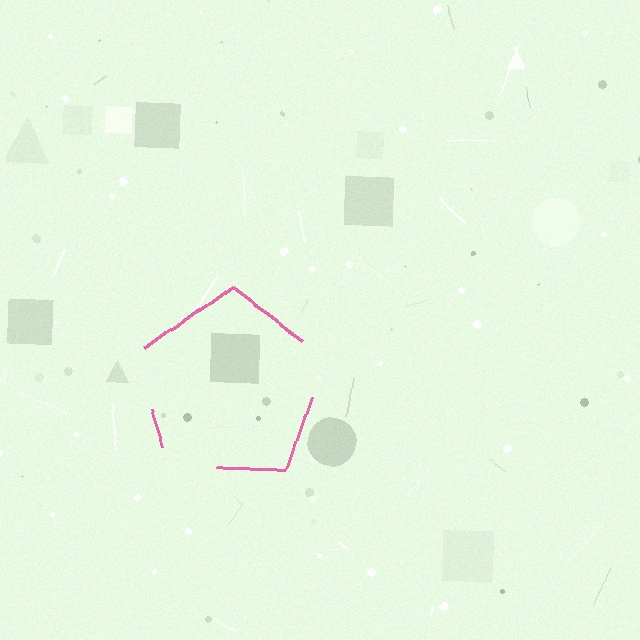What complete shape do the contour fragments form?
The contour fragments form a pentagon.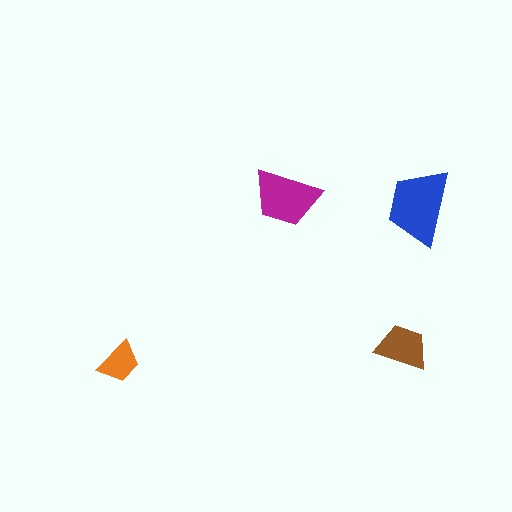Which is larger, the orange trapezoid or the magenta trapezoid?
The magenta one.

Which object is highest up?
The magenta trapezoid is topmost.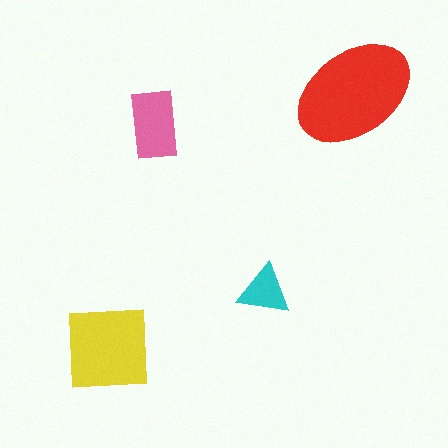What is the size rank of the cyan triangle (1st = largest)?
4th.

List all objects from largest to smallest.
The red ellipse, the yellow square, the pink rectangle, the cyan triangle.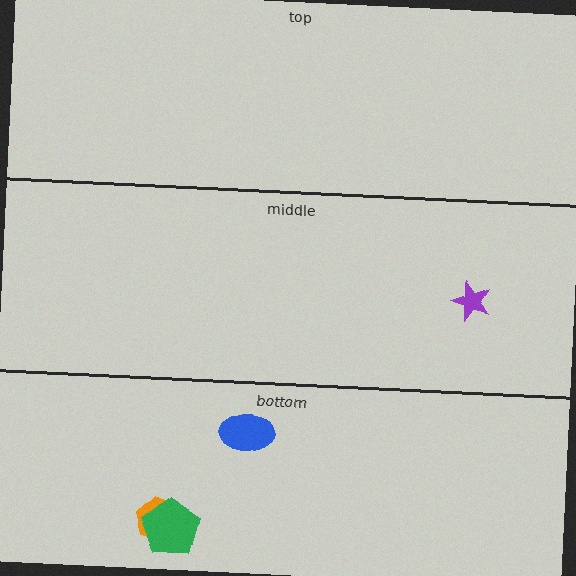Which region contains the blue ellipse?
The bottom region.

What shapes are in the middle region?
The purple star.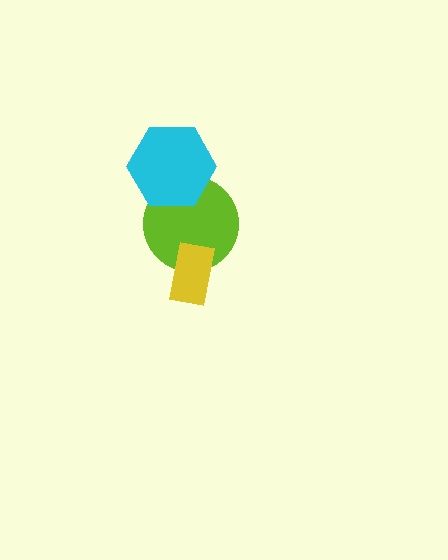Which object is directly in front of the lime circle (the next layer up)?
The yellow rectangle is directly in front of the lime circle.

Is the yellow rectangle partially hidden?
No, no other shape covers it.